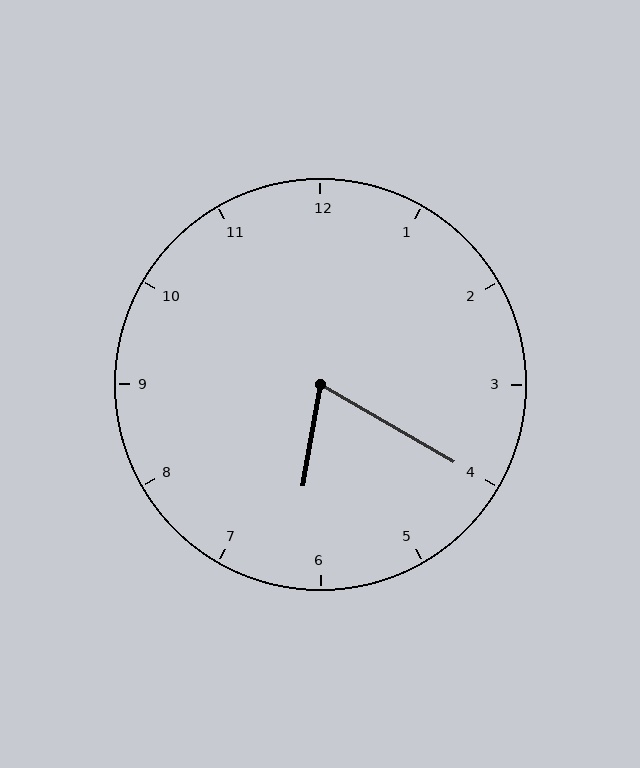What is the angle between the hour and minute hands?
Approximately 70 degrees.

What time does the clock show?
6:20.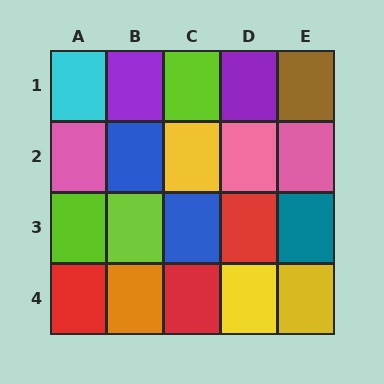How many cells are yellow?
3 cells are yellow.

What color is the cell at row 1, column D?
Purple.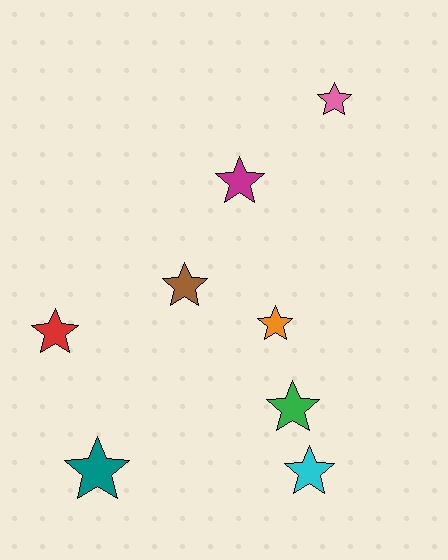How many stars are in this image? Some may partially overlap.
There are 8 stars.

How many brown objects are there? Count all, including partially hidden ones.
There is 1 brown object.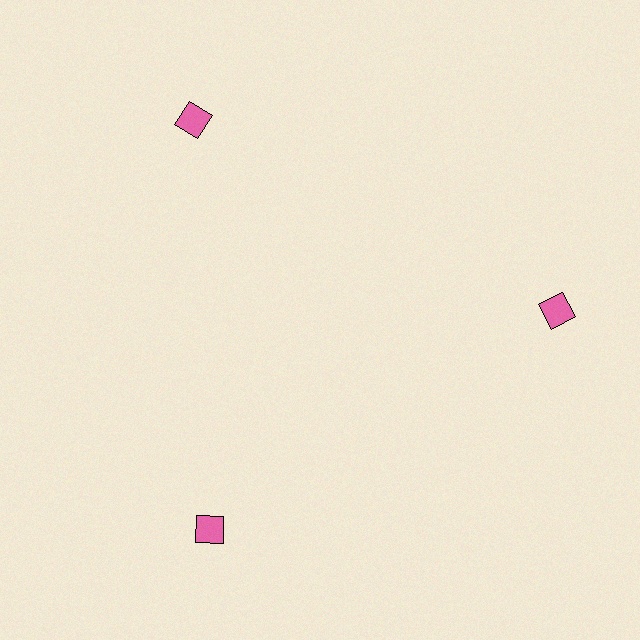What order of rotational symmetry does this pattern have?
This pattern has 3-fold rotational symmetry.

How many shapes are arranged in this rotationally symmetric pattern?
There are 3 shapes, arranged in 3 groups of 1.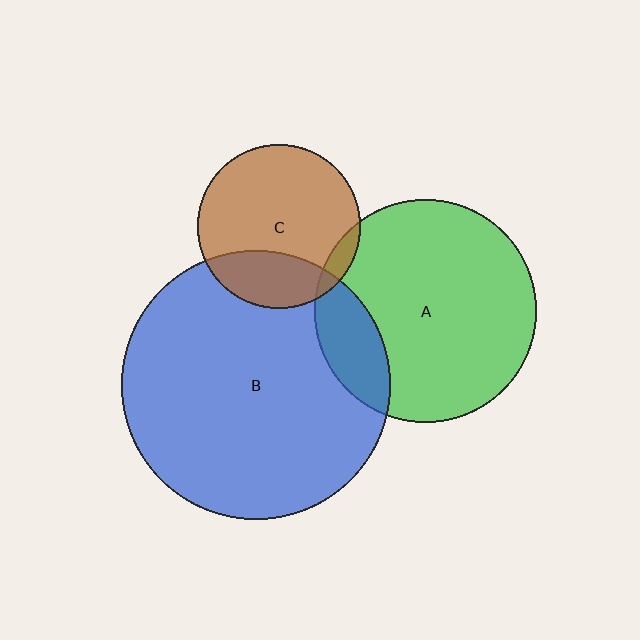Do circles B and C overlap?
Yes.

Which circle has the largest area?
Circle B (blue).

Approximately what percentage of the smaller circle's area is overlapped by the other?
Approximately 25%.